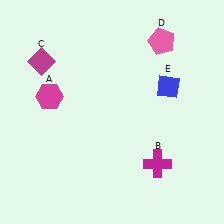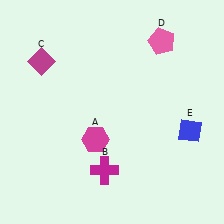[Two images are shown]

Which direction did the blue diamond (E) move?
The blue diamond (E) moved down.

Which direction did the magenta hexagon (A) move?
The magenta hexagon (A) moved right.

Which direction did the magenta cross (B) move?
The magenta cross (B) moved left.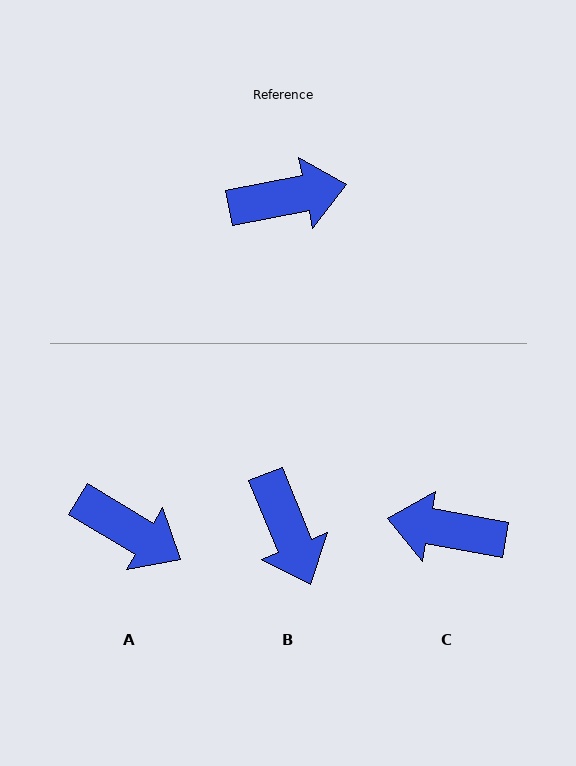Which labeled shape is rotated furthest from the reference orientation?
C, about 158 degrees away.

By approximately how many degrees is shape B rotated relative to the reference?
Approximately 79 degrees clockwise.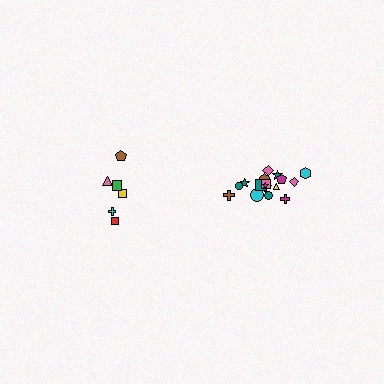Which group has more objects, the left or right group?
The right group.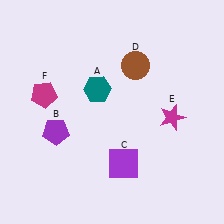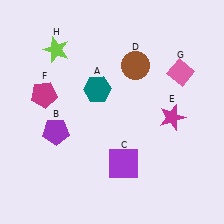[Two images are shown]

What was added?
A pink diamond (G), a lime star (H) were added in Image 2.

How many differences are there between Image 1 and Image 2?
There are 2 differences between the two images.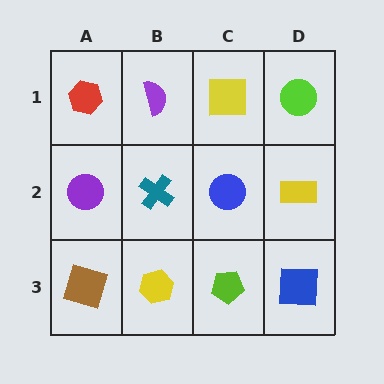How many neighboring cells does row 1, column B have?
3.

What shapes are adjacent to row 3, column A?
A purple circle (row 2, column A), a yellow hexagon (row 3, column B).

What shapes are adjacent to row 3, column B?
A teal cross (row 2, column B), a brown square (row 3, column A), a lime pentagon (row 3, column C).